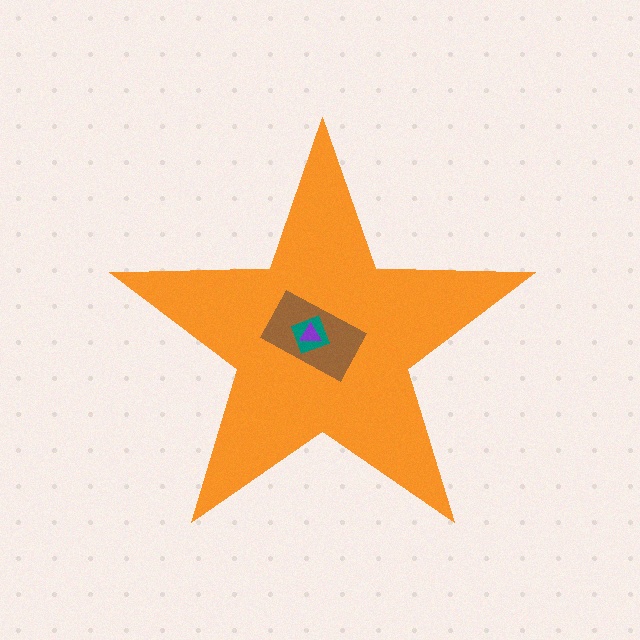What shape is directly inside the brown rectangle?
The teal diamond.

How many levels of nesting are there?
4.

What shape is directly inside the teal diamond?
The purple triangle.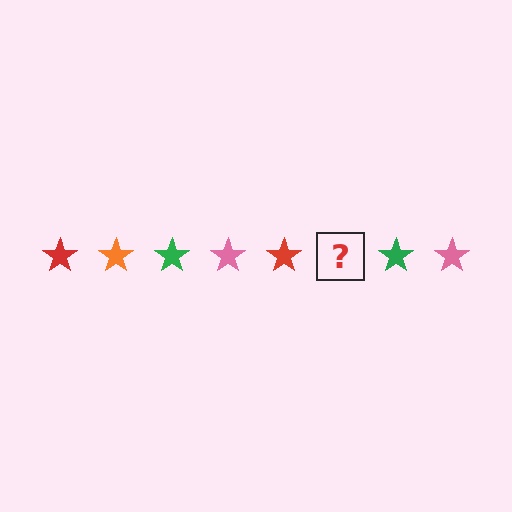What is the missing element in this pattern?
The missing element is an orange star.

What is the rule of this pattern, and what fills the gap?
The rule is that the pattern cycles through red, orange, green, pink stars. The gap should be filled with an orange star.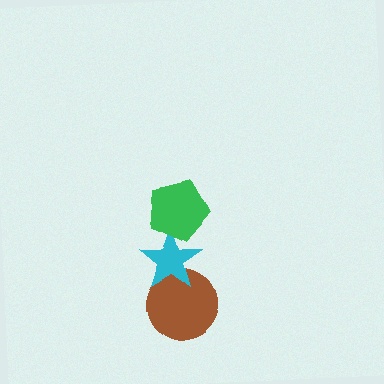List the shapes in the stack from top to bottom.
From top to bottom: the green pentagon, the cyan star, the brown circle.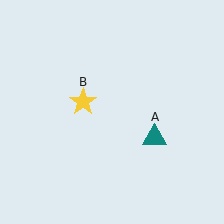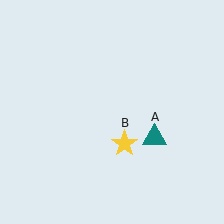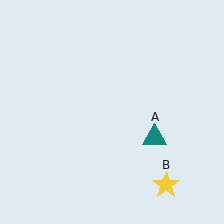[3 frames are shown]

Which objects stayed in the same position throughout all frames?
Teal triangle (object A) remained stationary.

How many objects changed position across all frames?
1 object changed position: yellow star (object B).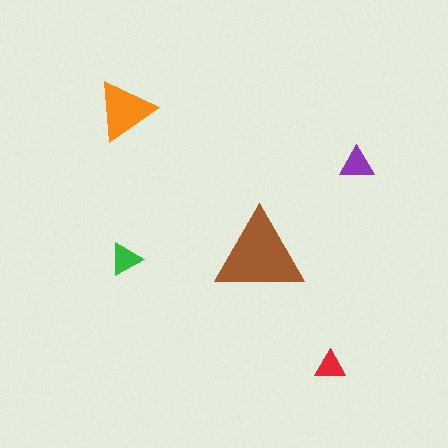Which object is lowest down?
The red triangle is bottommost.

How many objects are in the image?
There are 5 objects in the image.